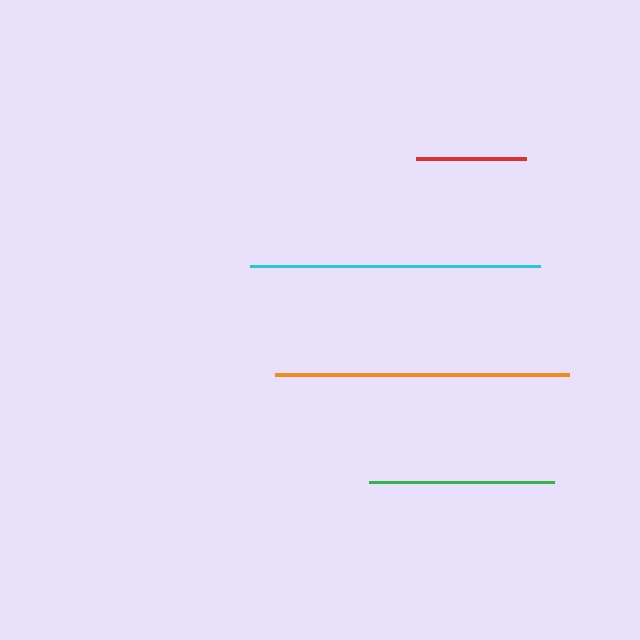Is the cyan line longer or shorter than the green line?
The cyan line is longer than the green line.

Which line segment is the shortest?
The red line is the shortest at approximately 111 pixels.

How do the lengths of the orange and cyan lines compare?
The orange and cyan lines are approximately the same length.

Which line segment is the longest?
The orange line is the longest at approximately 294 pixels.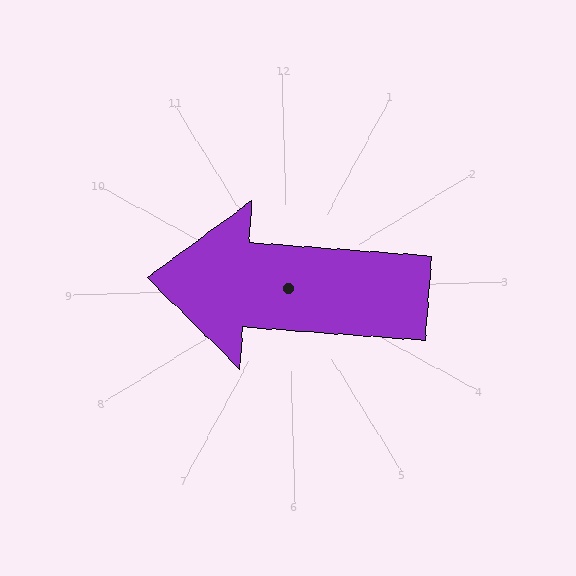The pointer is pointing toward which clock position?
Roughly 9 o'clock.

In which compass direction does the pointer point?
West.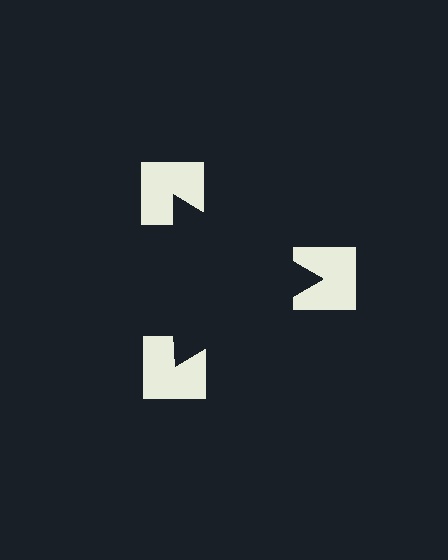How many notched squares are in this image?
There are 3 — one at each vertex of the illusory triangle.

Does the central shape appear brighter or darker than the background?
It typically appears slightly darker than the background, even though no actual brightness change is drawn.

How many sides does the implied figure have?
3 sides.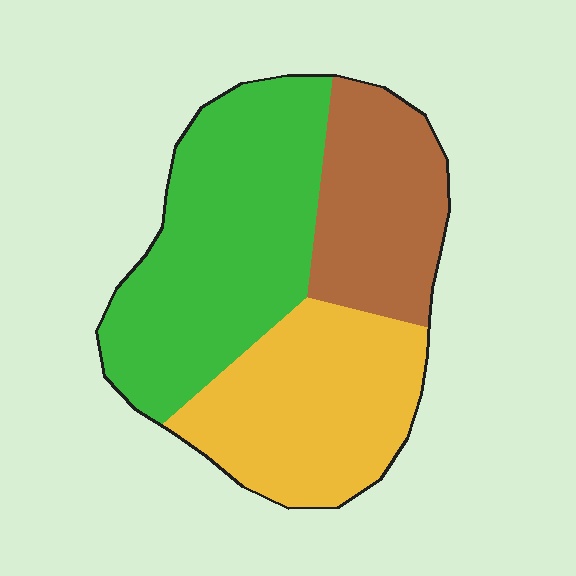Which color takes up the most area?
Green, at roughly 45%.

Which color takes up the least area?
Brown, at roughly 25%.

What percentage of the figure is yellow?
Yellow covers 32% of the figure.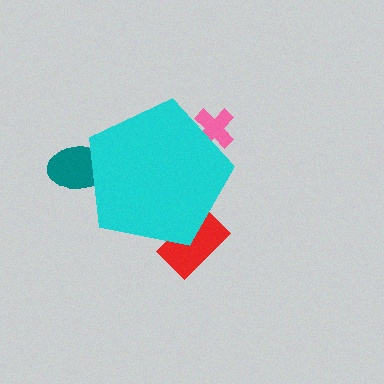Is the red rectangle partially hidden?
Yes, the red rectangle is partially hidden behind the cyan pentagon.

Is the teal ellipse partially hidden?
Yes, the teal ellipse is partially hidden behind the cyan pentagon.